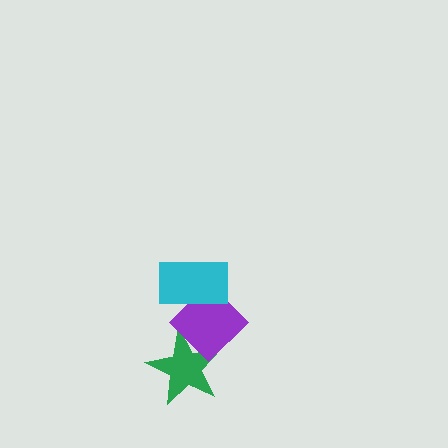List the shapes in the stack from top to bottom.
From top to bottom: the cyan rectangle, the purple diamond, the green star.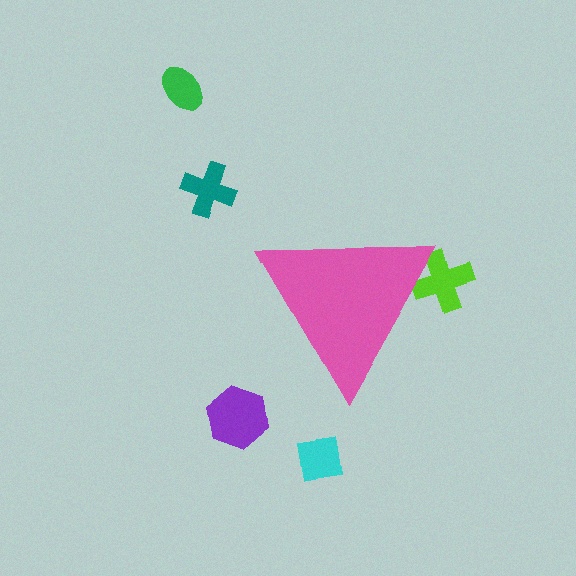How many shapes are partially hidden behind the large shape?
1 shape is partially hidden.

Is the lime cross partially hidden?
Yes, the lime cross is partially hidden behind the pink triangle.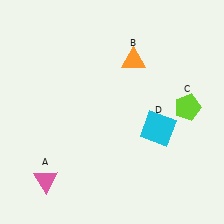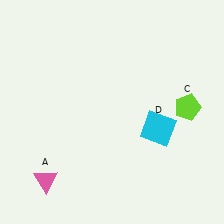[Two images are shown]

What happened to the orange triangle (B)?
The orange triangle (B) was removed in Image 2. It was in the top-right area of Image 1.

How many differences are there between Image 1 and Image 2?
There is 1 difference between the two images.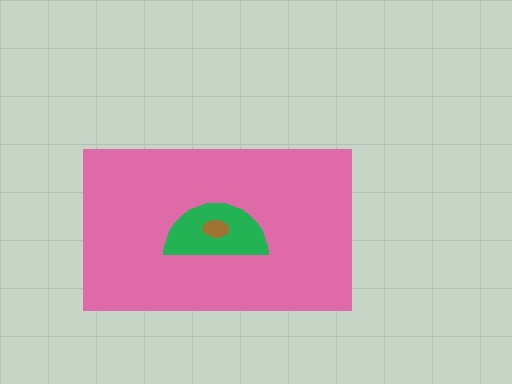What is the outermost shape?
The pink rectangle.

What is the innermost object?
The brown ellipse.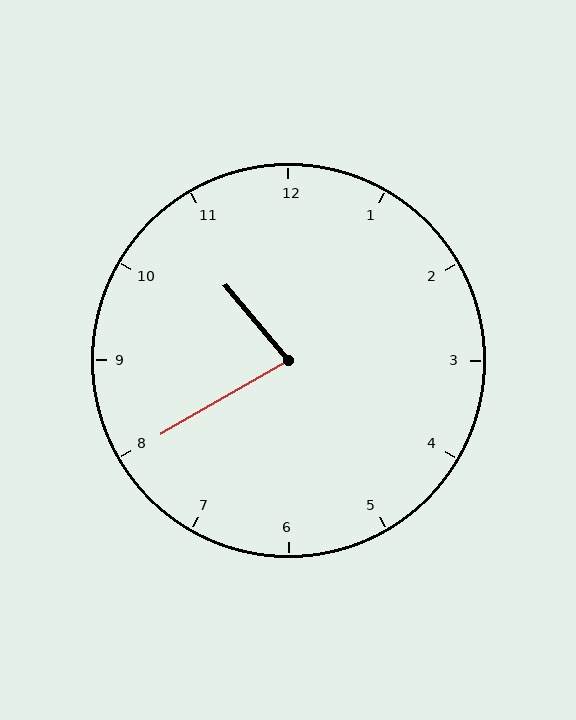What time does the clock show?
10:40.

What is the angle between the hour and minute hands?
Approximately 80 degrees.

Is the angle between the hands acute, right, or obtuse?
It is acute.